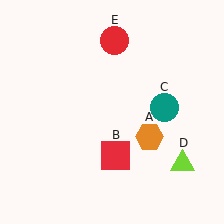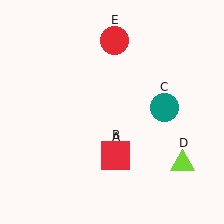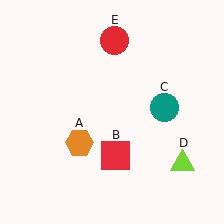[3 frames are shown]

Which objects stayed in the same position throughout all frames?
Red square (object B) and teal circle (object C) and lime triangle (object D) and red circle (object E) remained stationary.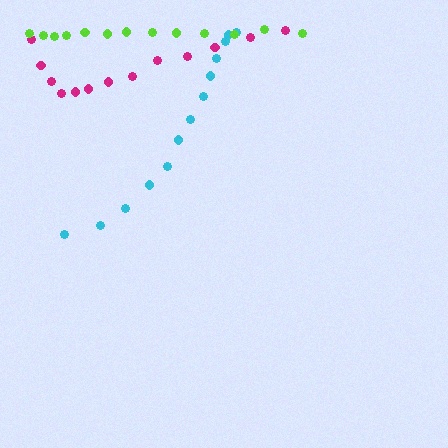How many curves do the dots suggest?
There are 3 distinct paths.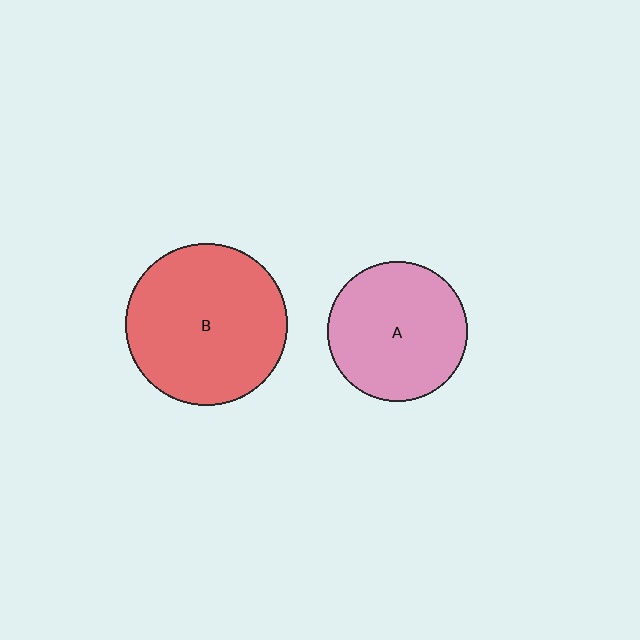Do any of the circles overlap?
No, none of the circles overlap.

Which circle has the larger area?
Circle B (red).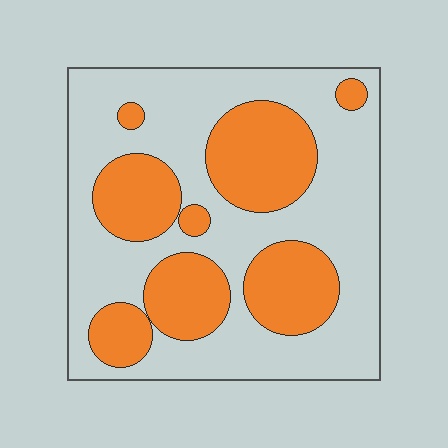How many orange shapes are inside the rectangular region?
8.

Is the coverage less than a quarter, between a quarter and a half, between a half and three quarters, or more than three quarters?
Between a quarter and a half.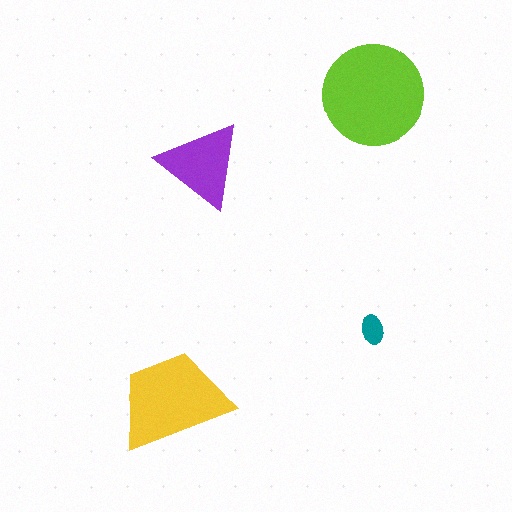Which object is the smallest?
The teal ellipse.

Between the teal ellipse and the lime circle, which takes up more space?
The lime circle.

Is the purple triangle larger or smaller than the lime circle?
Smaller.